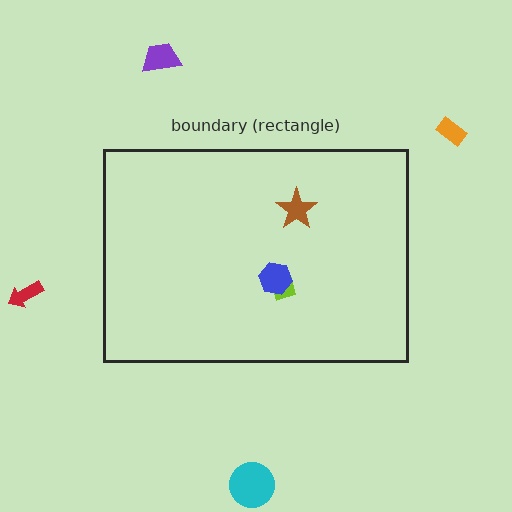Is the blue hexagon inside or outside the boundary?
Inside.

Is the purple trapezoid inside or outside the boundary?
Outside.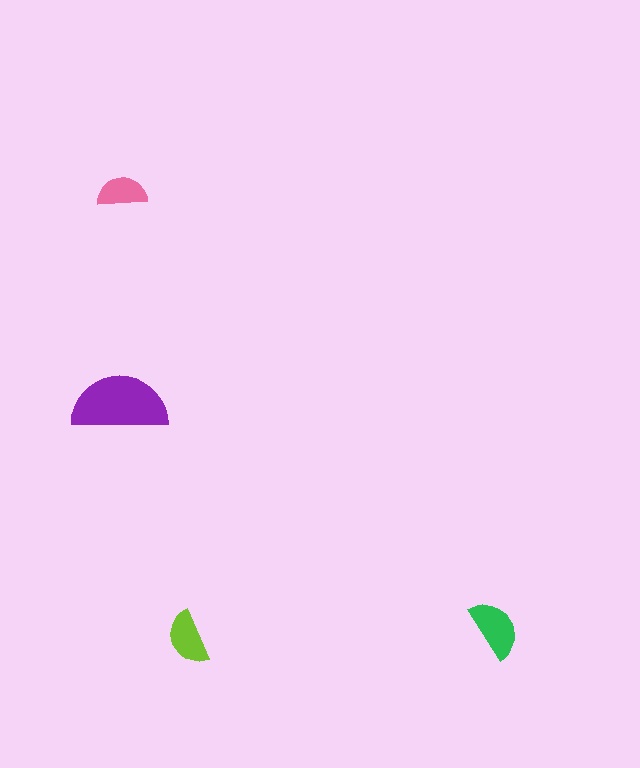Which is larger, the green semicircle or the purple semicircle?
The purple one.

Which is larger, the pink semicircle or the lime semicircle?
The lime one.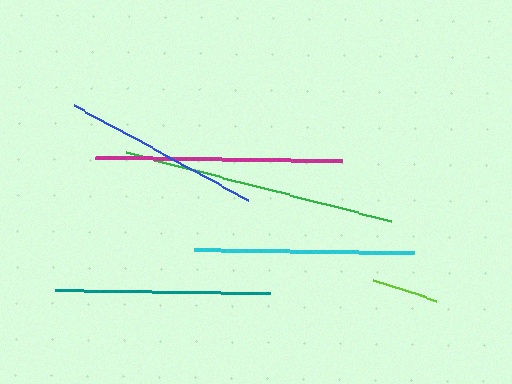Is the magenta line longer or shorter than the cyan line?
The magenta line is longer than the cyan line.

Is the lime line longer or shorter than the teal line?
The teal line is longer than the lime line.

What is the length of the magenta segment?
The magenta segment is approximately 246 pixels long.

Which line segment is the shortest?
The lime line is the shortest at approximately 67 pixels.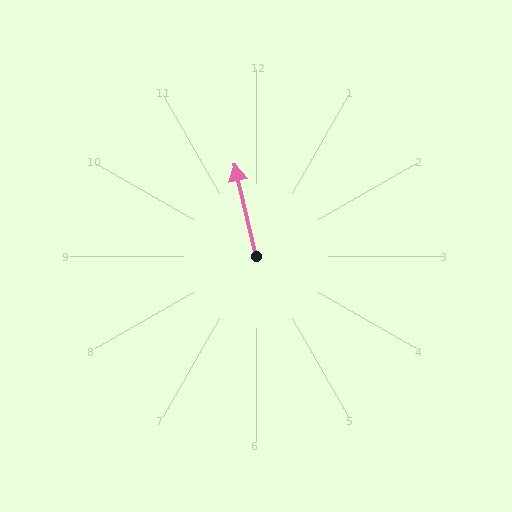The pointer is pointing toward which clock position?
Roughly 12 o'clock.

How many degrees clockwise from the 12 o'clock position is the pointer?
Approximately 347 degrees.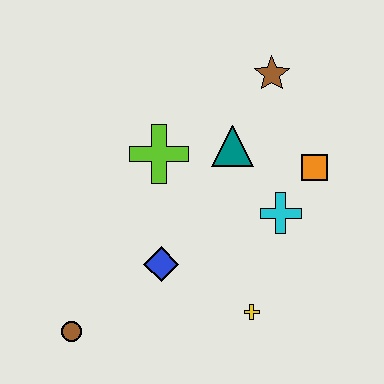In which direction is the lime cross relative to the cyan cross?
The lime cross is to the left of the cyan cross.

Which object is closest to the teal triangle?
The lime cross is closest to the teal triangle.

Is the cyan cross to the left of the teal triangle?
No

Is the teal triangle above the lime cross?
Yes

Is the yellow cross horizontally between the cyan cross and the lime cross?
Yes